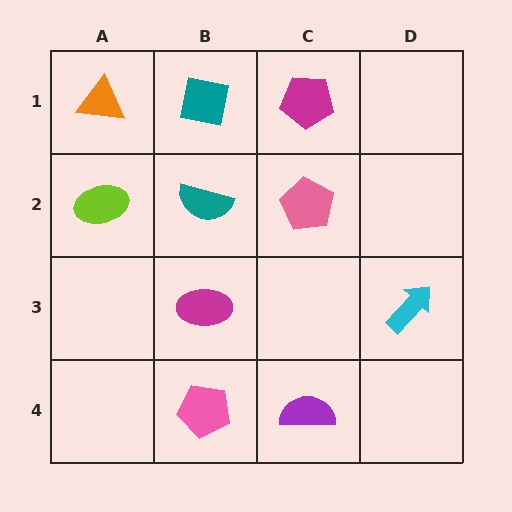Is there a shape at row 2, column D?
No, that cell is empty.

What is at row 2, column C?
A pink pentagon.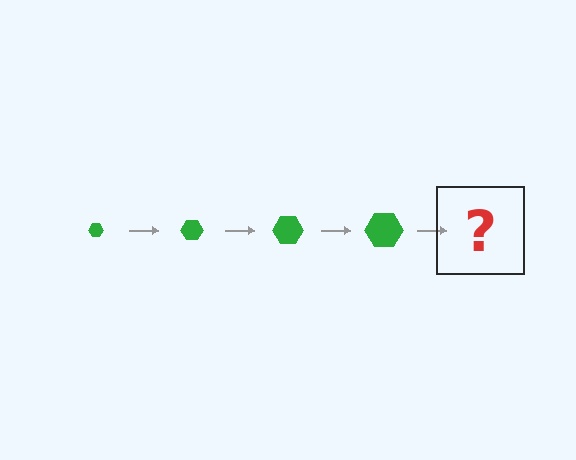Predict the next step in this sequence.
The next step is a green hexagon, larger than the previous one.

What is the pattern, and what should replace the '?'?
The pattern is that the hexagon gets progressively larger each step. The '?' should be a green hexagon, larger than the previous one.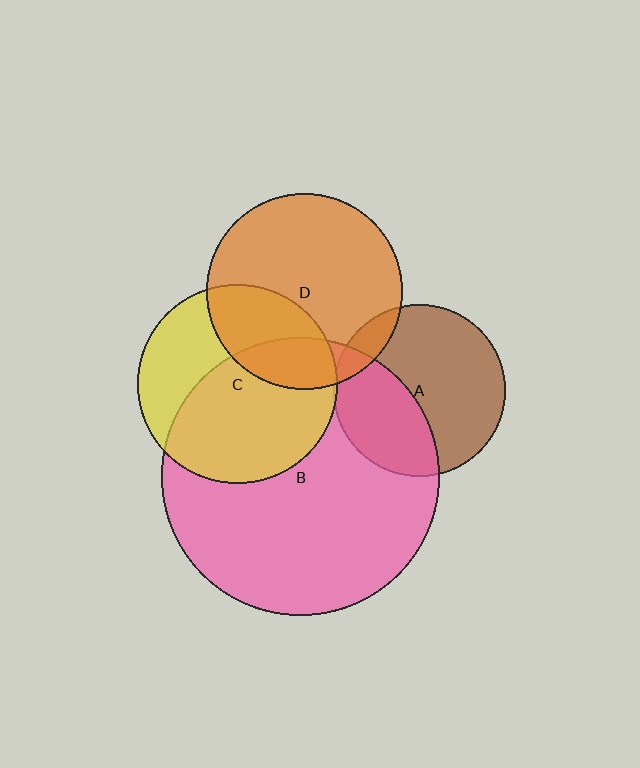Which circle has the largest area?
Circle B (pink).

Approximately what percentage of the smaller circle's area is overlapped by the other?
Approximately 15%.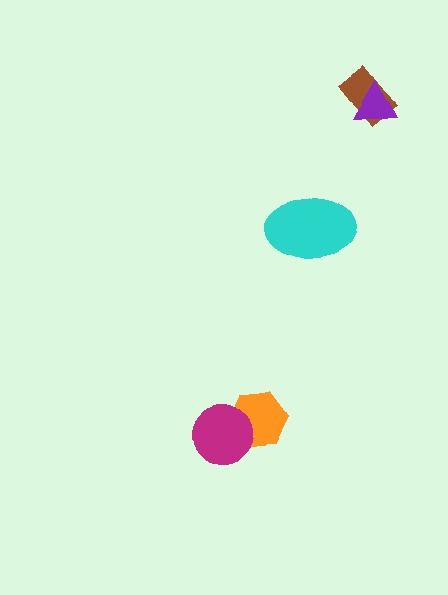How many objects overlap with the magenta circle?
1 object overlaps with the magenta circle.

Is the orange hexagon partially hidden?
Yes, it is partially covered by another shape.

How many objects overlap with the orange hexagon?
1 object overlaps with the orange hexagon.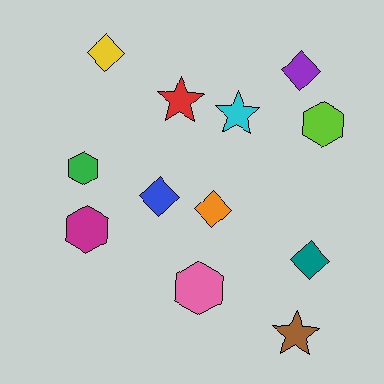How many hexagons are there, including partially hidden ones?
There are 4 hexagons.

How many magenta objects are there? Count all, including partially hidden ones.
There is 1 magenta object.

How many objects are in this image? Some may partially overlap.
There are 12 objects.